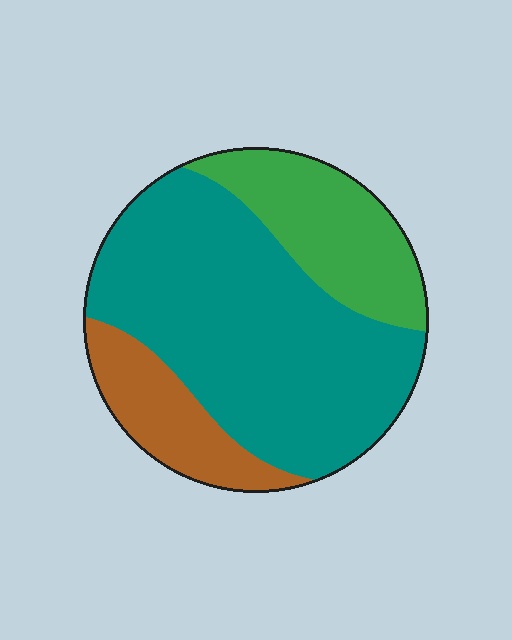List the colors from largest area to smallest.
From largest to smallest: teal, green, brown.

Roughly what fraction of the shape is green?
Green covers about 25% of the shape.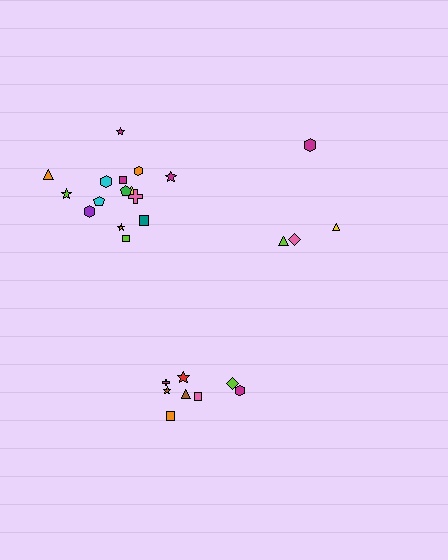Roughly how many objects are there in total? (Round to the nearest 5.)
Roughly 25 objects in total.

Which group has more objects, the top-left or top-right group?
The top-left group.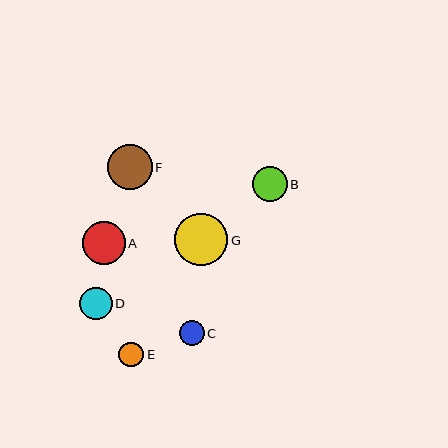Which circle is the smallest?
Circle C is the smallest with a size of approximately 25 pixels.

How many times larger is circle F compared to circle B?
Circle F is approximately 1.3 times the size of circle B.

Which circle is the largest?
Circle G is the largest with a size of approximately 53 pixels.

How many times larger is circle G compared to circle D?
Circle G is approximately 1.6 times the size of circle D.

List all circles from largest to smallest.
From largest to smallest: G, F, A, B, D, E, C.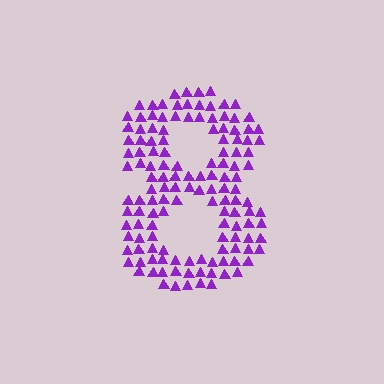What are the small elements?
The small elements are triangles.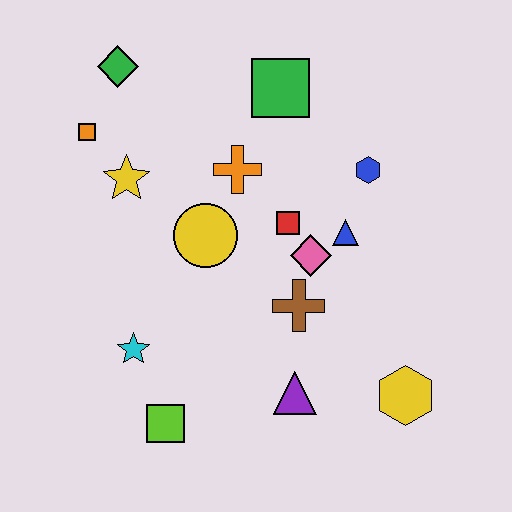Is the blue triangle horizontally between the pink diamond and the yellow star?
No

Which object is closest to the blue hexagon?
The blue triangle is closest to the blue hexagon.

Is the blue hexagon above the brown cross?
Yes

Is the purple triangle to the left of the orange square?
No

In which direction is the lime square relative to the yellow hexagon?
The lime square is to the left of the yellow hexagon.